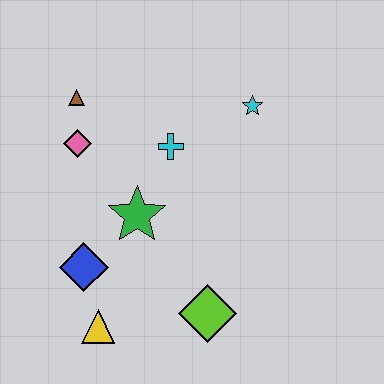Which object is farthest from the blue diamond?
The cyan star is farthest from the blue diamond.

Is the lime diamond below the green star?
Yes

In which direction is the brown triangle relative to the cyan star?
The brown triangle is to the left of the cyan star.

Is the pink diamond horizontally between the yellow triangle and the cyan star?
No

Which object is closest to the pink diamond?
The brown triangle is closest to the pink diamond.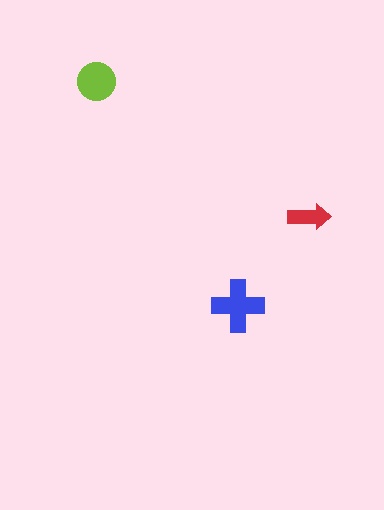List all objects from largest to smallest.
The blue cross, the lime circle, the red arrow.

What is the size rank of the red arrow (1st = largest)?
3rd.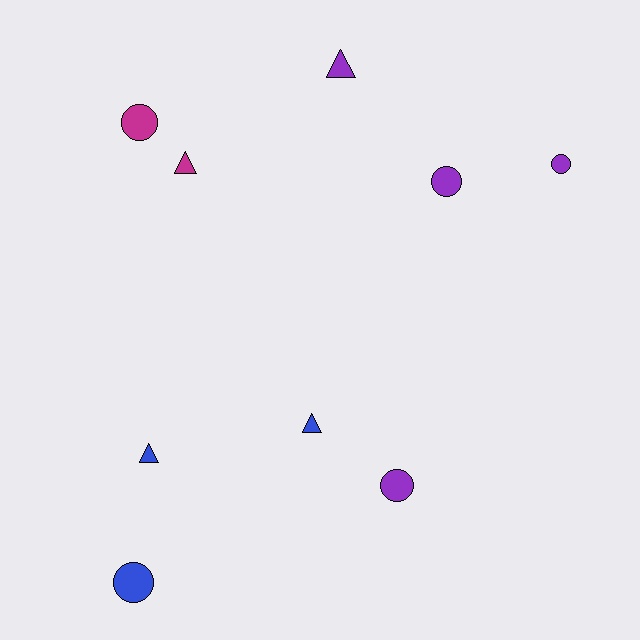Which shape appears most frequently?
Circle, with 5 objects.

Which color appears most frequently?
Purple, with 4 objects.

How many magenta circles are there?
There is 1 magenta circle.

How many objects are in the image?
There are 9 objects.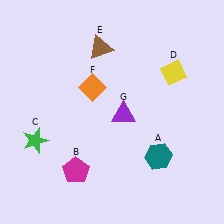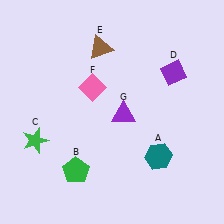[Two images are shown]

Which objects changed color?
B changed from magenta to green. D changed from yellow to purple. F changed from orange to pink.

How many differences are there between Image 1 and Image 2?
There are 3 differences between the two images.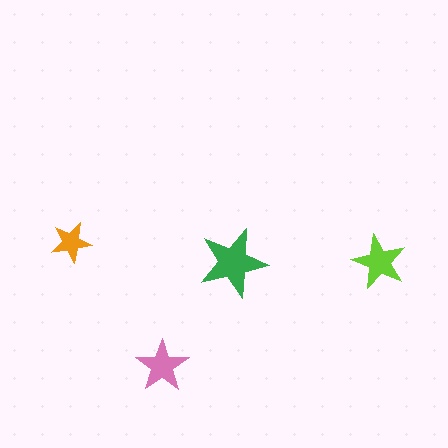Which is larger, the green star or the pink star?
The green one.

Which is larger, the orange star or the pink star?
The pink one.